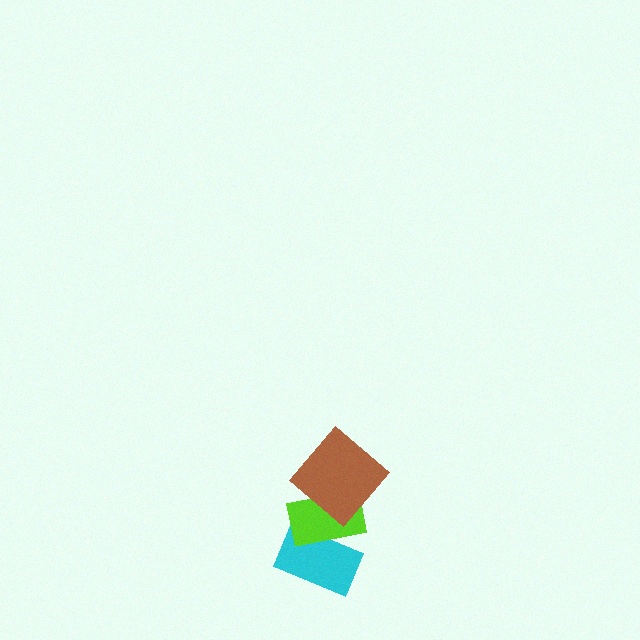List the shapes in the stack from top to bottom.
From top to bottom: the brown diamond, the lime rectangle, the cyan rectangle.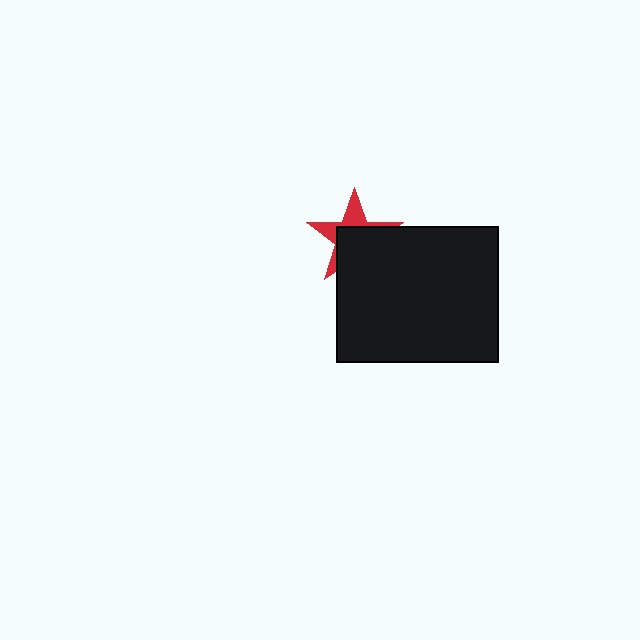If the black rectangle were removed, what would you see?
You would see the complete red star.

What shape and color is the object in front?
The object in front is a black rectangle.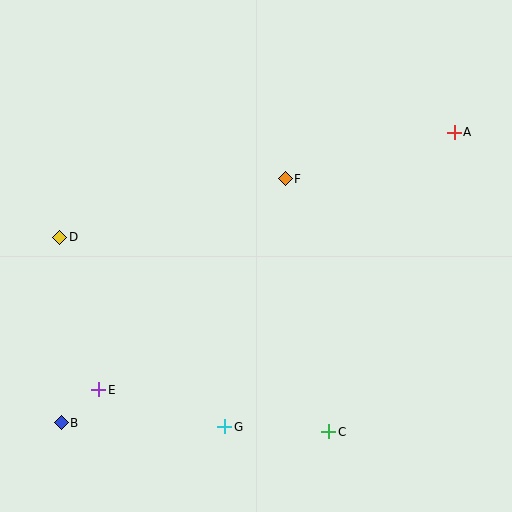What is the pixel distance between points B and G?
The distance between B and G is 163 pixels.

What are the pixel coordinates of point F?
Point F is at (285, 179).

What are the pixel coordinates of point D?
Point D is at (60, 237).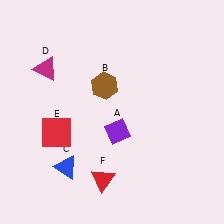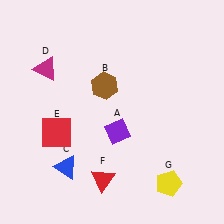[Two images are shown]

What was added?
A yellow pentagon (G) was added in Image 2.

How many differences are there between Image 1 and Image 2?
There is 1 difference between the two images.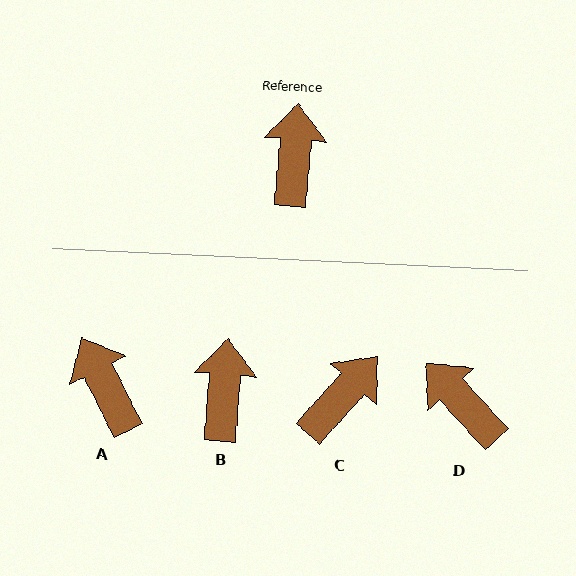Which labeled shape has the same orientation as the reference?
B.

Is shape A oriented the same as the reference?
No, it is off by about 31 degrees.